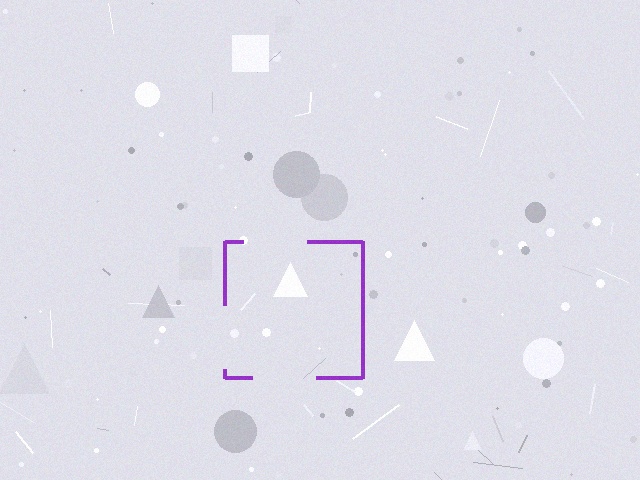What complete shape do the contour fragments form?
The contour fragments form a square.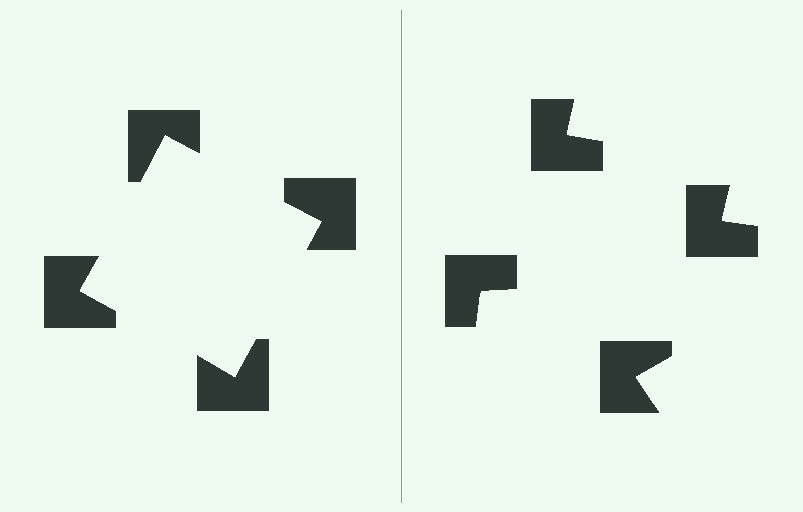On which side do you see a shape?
An illusory square appears on the left side. On the right side the wedge cuts are rotated, so no coherent shape forms.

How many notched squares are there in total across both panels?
8 — 4 on each side.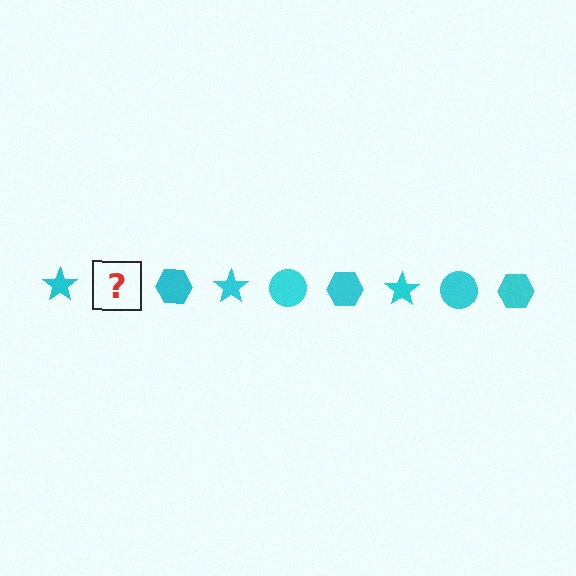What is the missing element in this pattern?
The missing element is a cyan circle.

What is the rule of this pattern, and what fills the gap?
The rule is that the pattern cycles through star, circle, hexagon shapes in cyan. The gap should be filled with a cyan circle.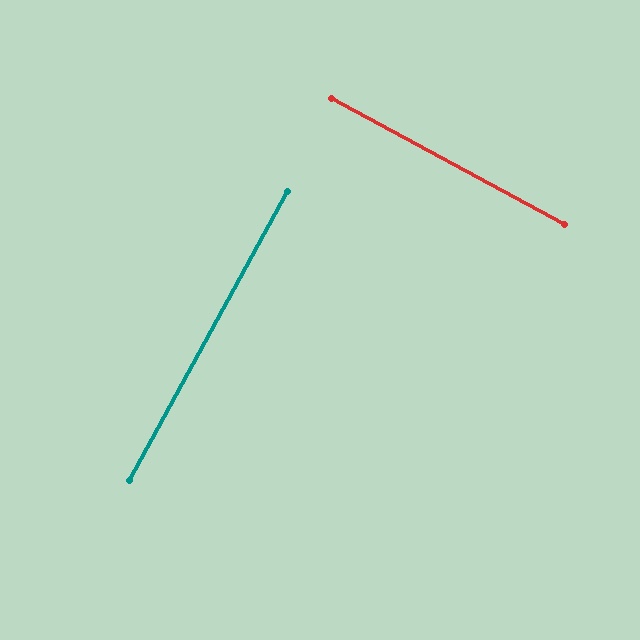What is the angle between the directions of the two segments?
Approximately 90 degrees.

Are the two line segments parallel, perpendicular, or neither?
Perpendicular — they meet at approximately 90°.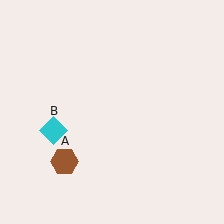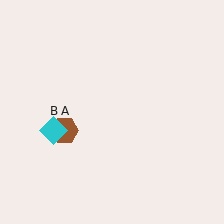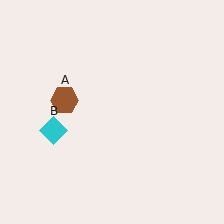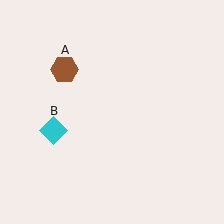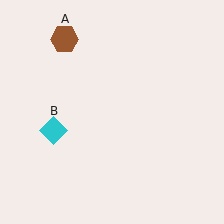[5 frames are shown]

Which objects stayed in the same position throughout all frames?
Cyan diamond (object B) remained stationary.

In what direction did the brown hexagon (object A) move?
The brown hexagon (object A) moved up.